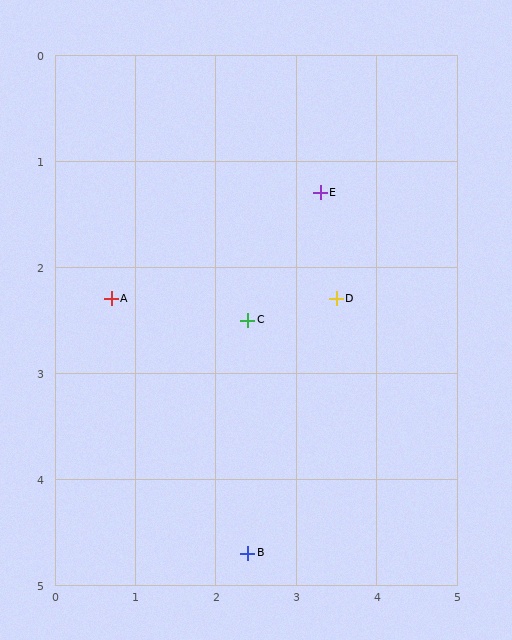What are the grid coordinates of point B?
Point B is at approximately (2.4, 4.7).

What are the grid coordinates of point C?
Point C is at approximately (2.4, 2.5).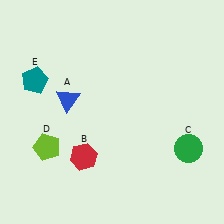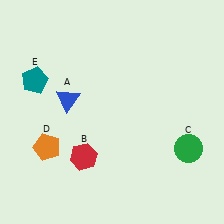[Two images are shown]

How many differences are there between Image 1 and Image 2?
There is 1 difference between the two images.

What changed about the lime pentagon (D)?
In Image 1, D is lime. In Image 2, it changed to orange.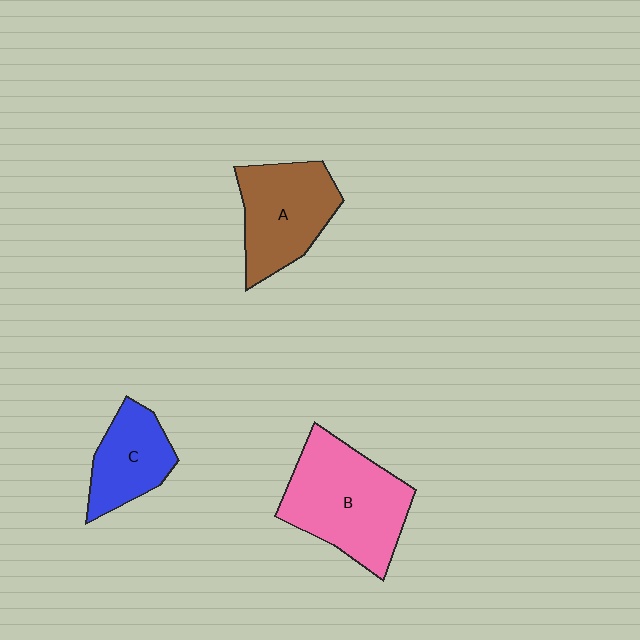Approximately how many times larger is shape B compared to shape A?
Approximately 1.3 times.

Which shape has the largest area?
Shape B (pink).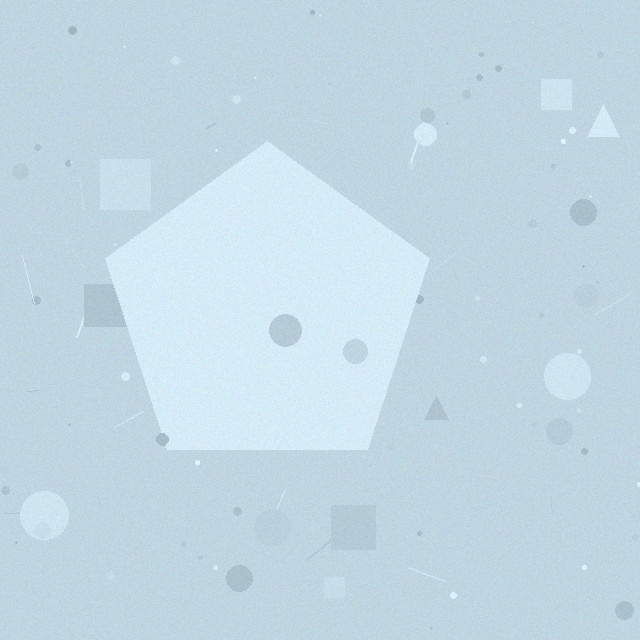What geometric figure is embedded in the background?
A pentagon is embedded in the background.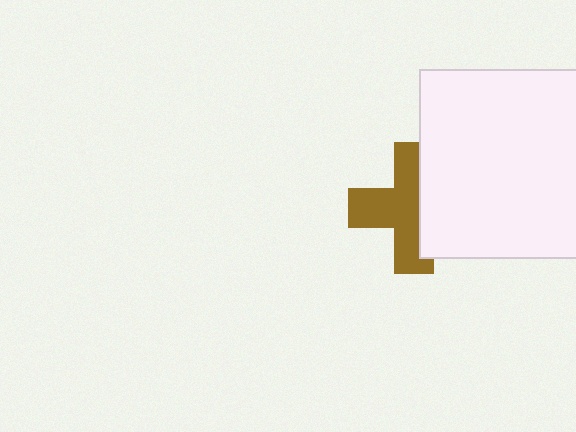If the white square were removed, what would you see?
You would see the complete brown cross.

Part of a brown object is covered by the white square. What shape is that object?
It is a cross.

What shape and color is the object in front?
The object in front is a white square.